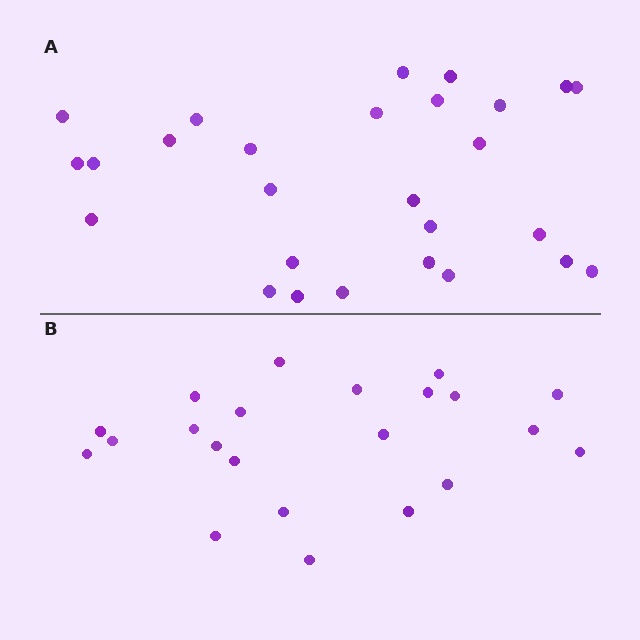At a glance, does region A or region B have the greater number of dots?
Region A (the top region) has more dots.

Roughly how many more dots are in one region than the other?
Region A has about 5 more dots than region B.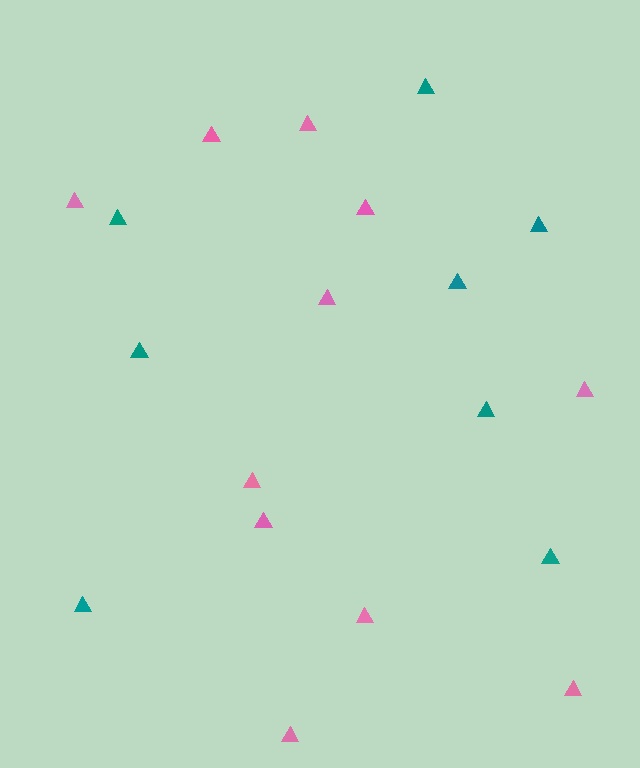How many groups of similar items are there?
There are 2 groups: one group of pink triangles (11) and one group of teal triangles (8).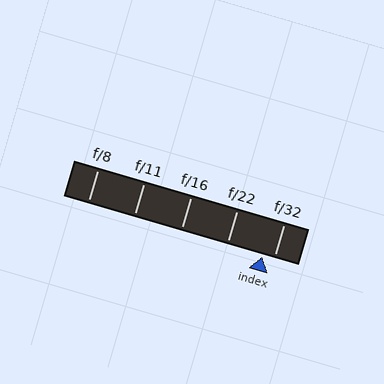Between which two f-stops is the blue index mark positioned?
The index mark is between f/22 and f/32.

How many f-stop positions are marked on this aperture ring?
There are 5 f-stop positions marked.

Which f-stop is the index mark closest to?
The index mark is closest to f/32.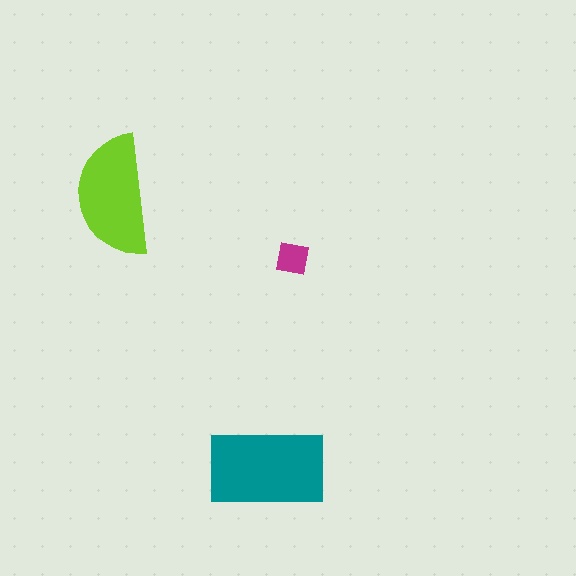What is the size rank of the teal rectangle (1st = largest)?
1st.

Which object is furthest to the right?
The magenta square is rightmost.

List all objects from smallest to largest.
The magenta square, the lime semicircle, the teal rectangle.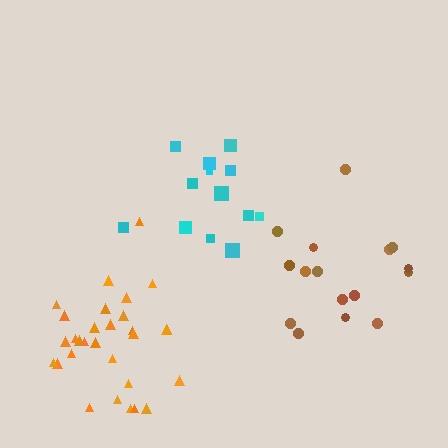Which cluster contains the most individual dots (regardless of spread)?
Orange (30).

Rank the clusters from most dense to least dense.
orange, cyan, brown.